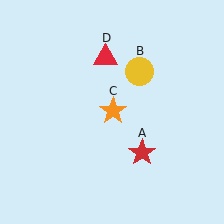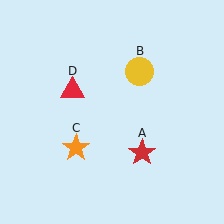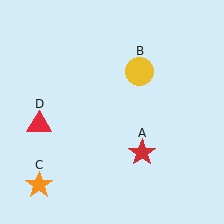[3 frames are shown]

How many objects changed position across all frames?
2 objects changed position: orange star (object C), red triangle (object D).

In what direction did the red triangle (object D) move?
The red triangle (object D) moved down and to the left.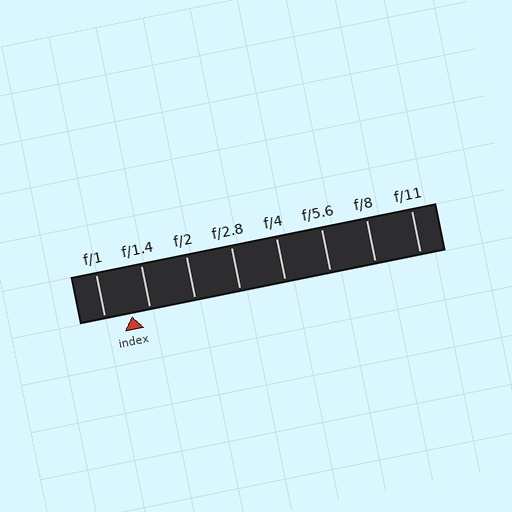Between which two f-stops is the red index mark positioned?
The index mark is between f/1 and f/1.4.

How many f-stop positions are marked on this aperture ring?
There are 8 f-stop positions marked.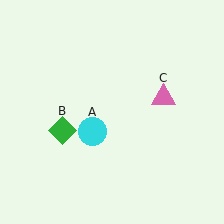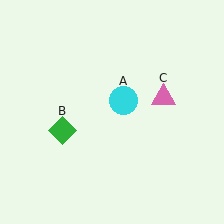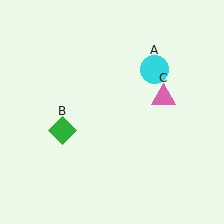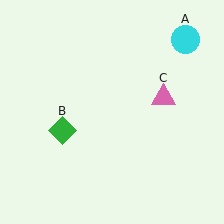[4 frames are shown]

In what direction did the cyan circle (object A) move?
The cyan circle (object A) moved up and to the right.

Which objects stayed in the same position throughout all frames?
Green diamond (object B) and pink triangle (object C) remained stationary.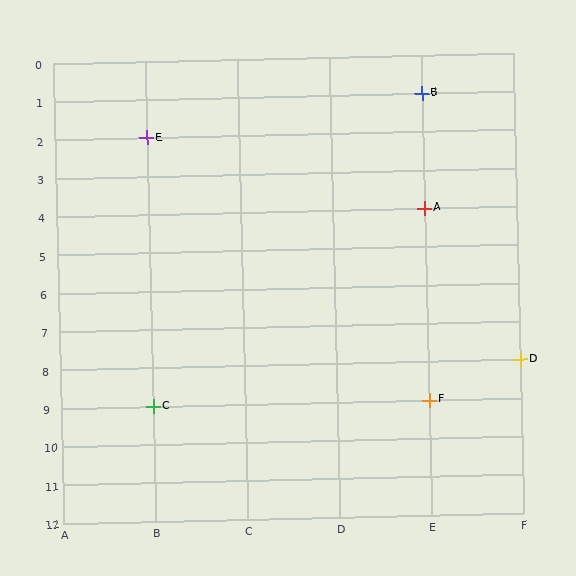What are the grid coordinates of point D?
Point D is at grid coordinates (F, 8).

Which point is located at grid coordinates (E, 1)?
Point B is at (E, 1).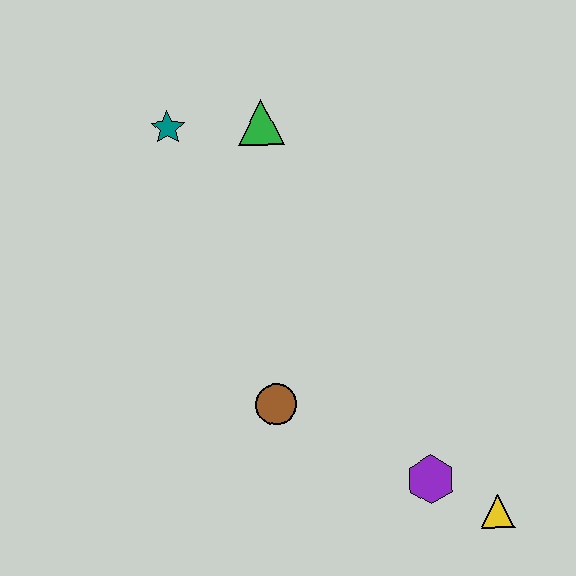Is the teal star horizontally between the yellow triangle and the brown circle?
No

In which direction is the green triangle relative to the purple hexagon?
The green triangle is above the purple hexagon.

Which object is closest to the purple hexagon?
The yellow triangle is closest to the purple hexagon.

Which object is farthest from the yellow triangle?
The teal star is farthest from the yellow triangle.